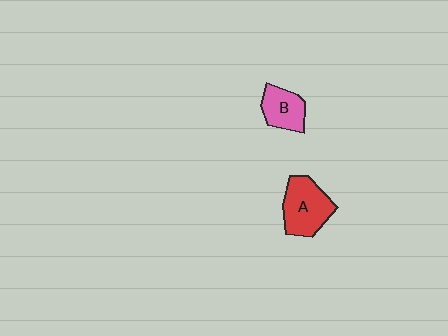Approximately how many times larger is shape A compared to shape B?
Approximately 1.5 times.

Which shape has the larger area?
Shape A (red).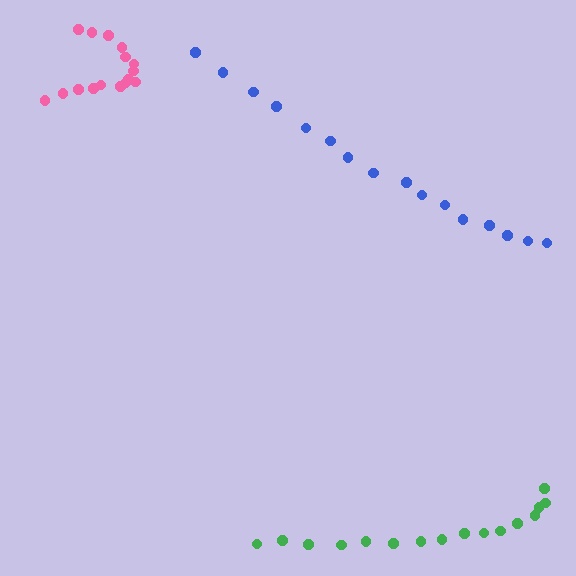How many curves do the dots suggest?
There are 3 distinct paths.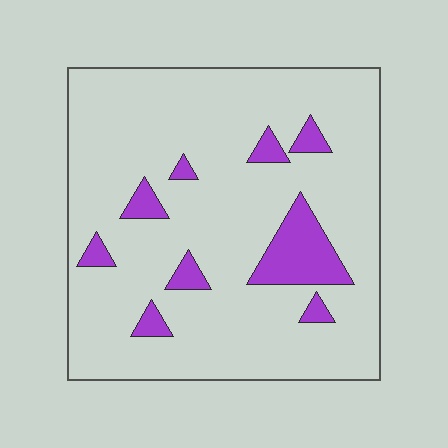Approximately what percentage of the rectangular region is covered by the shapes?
Approximately 10%.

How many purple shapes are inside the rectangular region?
9.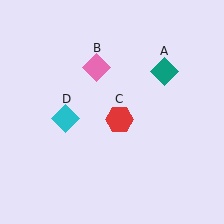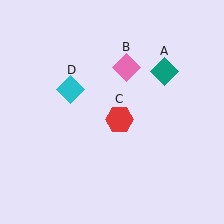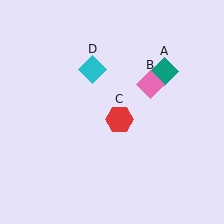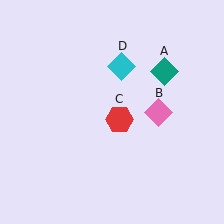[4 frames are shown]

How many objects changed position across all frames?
2 objects changed position: pink diamond (object B), cyan diamond (object D).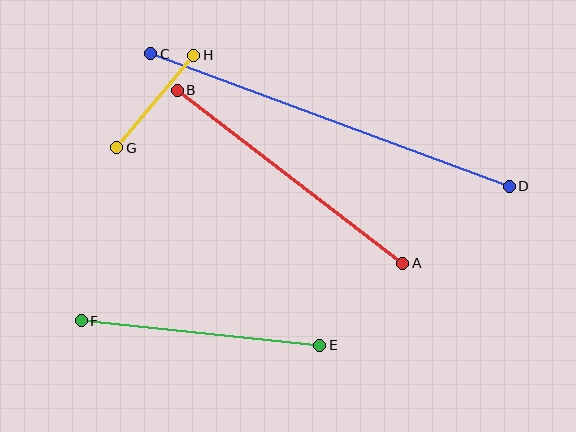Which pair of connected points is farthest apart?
Points C and D are farthest apart.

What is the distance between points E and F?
The distance is approximately 240 pixels.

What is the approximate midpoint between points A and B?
The midpoint is at approximately (290, 177) pixels.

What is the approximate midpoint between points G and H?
The midpoint is at approximately (155, 101) pixels.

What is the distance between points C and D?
The distance is approximately 382 pixels.